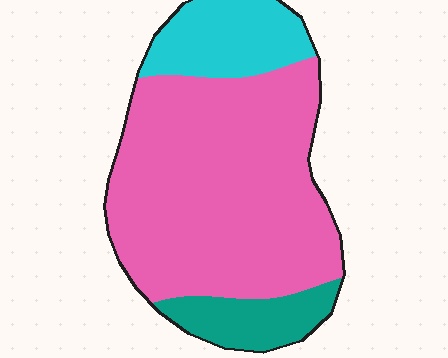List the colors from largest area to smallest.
From largest to smallest: pink, cyan, teal.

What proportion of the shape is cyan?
Cyan covers 17% of the shape.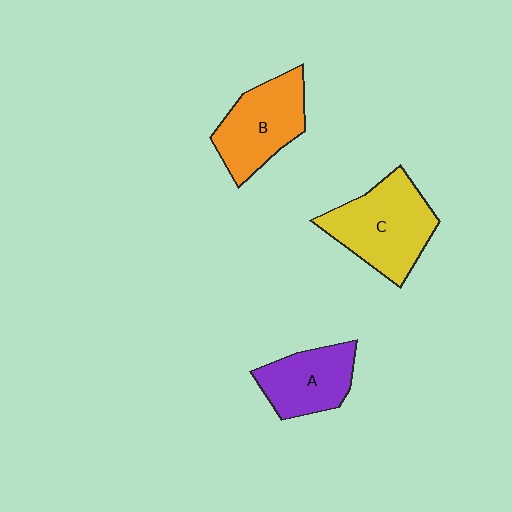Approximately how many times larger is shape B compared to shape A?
Approximately 1.2 times.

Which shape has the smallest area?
Shape A (purple).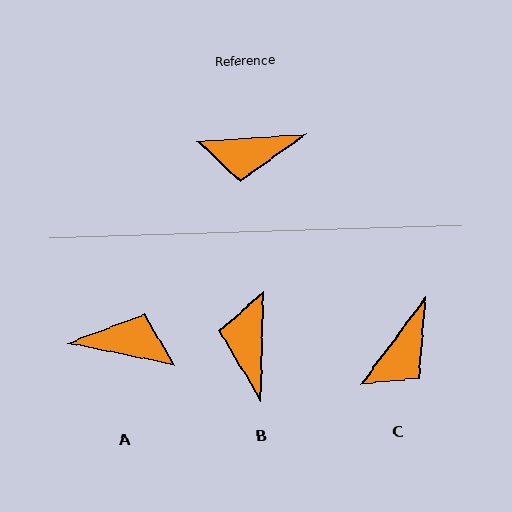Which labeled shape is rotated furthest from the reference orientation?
A, about 165 degrees away.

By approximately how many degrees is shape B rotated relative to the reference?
Approximately 96 degrees clockwise.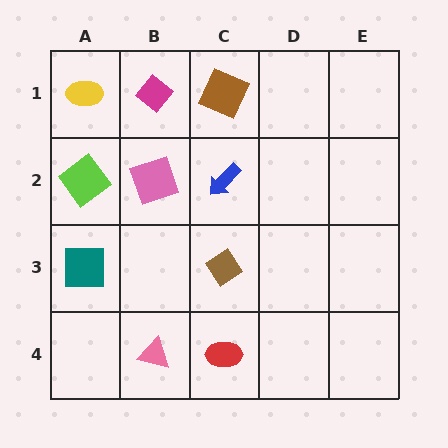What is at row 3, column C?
A brown diamond.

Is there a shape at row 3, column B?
No, that cell is empty.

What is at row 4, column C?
A red ellipse.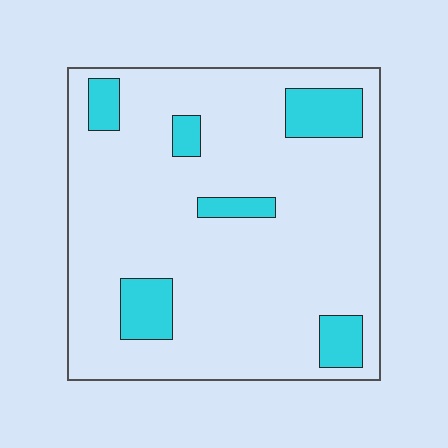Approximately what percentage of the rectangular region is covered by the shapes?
Approximately 15%.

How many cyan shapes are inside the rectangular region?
6.